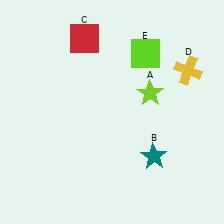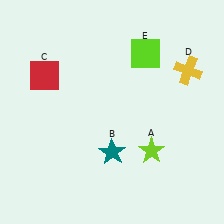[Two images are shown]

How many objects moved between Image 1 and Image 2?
3 objects moved between the two images.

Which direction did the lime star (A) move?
The lime star (A) moved down.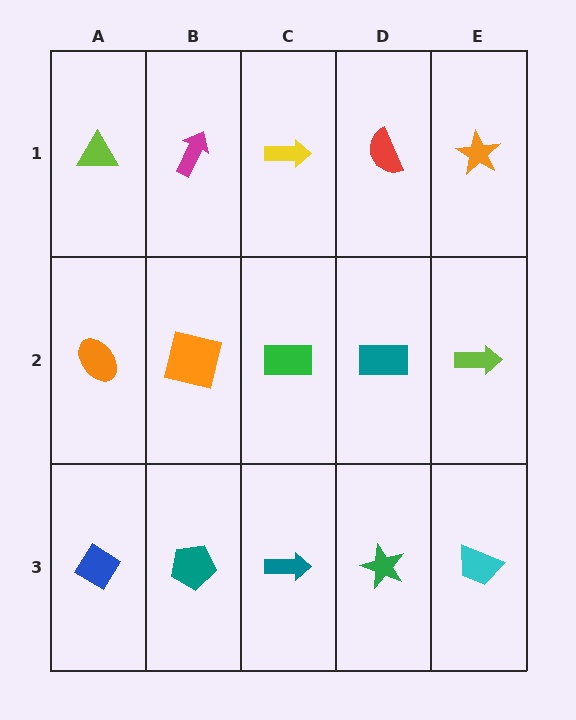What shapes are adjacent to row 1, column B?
An orange square (row 2, column B), a lime triangle (row 1, column A), a yellow arrow (row 1, column C).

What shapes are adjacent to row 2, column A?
A lime triangle (row 1, column A), a blue diamond (row 3, column A), an orange square (row 2, column B).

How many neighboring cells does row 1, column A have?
2.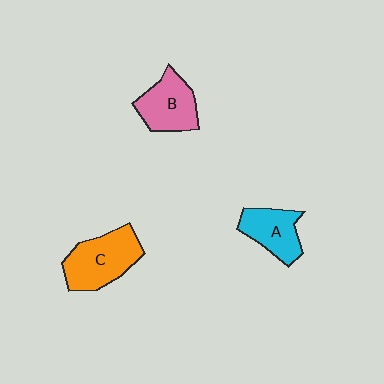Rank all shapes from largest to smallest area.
From largest to smallest: C (orange), B (pink), A (cyan).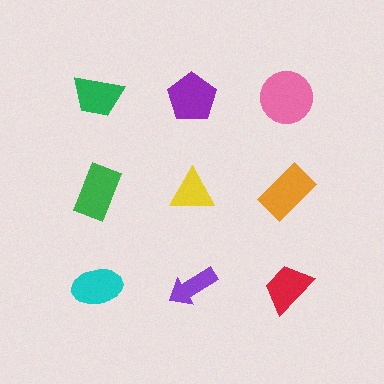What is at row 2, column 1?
A green rectangle.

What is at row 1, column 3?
A pink circle.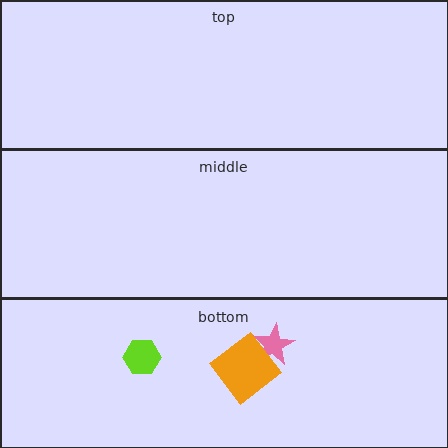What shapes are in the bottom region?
The pink star, the lime hexagon, the orange diamond.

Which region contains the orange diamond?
The bottom region.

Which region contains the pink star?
The bottom region.